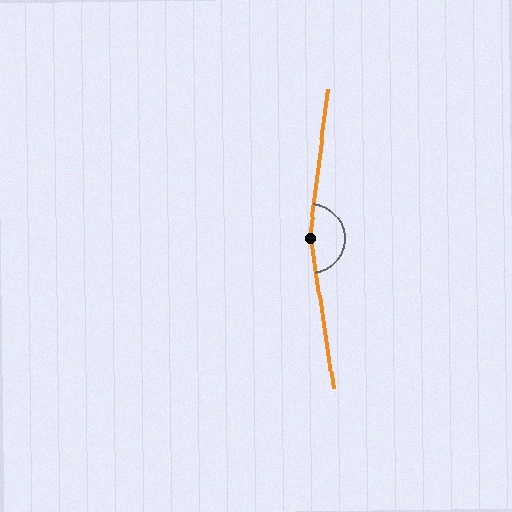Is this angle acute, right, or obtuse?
It is obtuse.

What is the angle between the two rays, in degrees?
Approximately 164 degrees.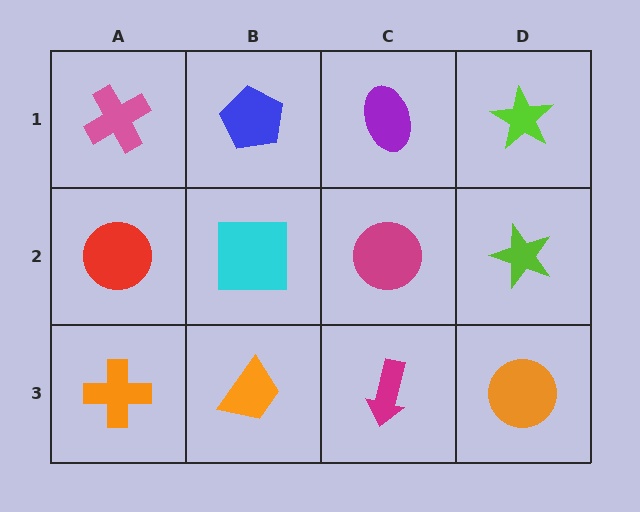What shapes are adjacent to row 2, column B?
A blue pentagon (row 1, column B), an orange trapezoid (row 3, column B), a red circle (row 2, column A), a magenta circle (row 2, column C).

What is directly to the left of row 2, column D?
A magenta circle.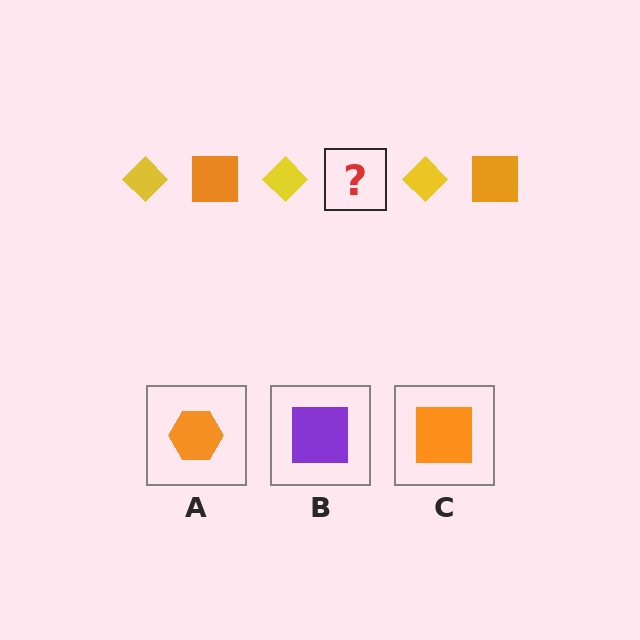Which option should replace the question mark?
Option C.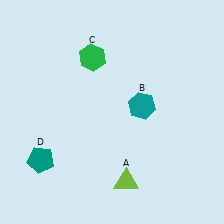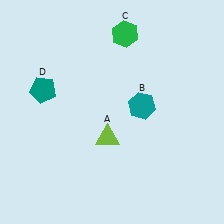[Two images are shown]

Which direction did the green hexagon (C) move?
The green hexagon (C) moved right.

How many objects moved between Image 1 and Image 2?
3 objects moved between the two images.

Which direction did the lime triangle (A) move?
The lime triangle (A) moved up.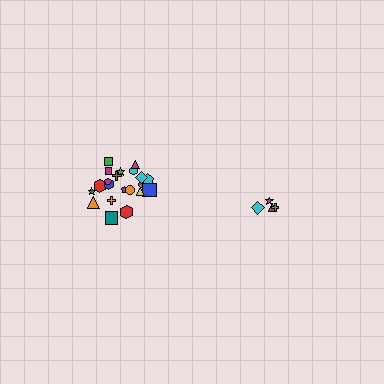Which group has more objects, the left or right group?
The left group.